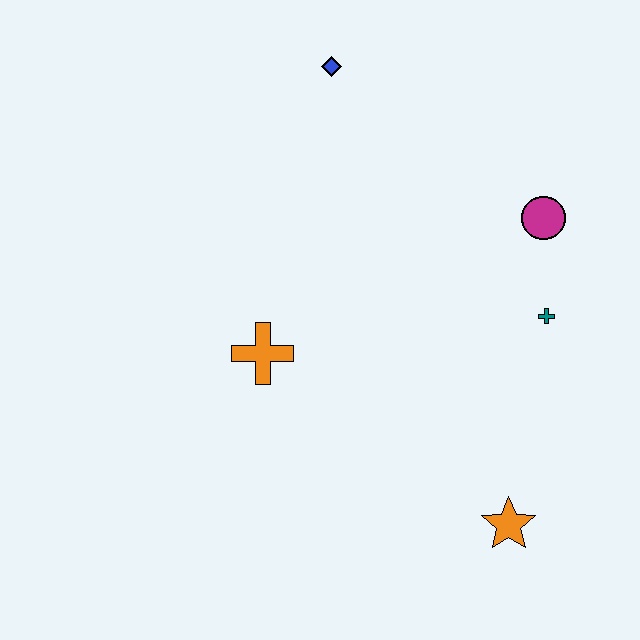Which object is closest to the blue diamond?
The magenta circle is closest to the blue diamond.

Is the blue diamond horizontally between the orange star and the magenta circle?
No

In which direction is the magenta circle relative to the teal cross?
The magenta circle is above the teal cross.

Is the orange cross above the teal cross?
No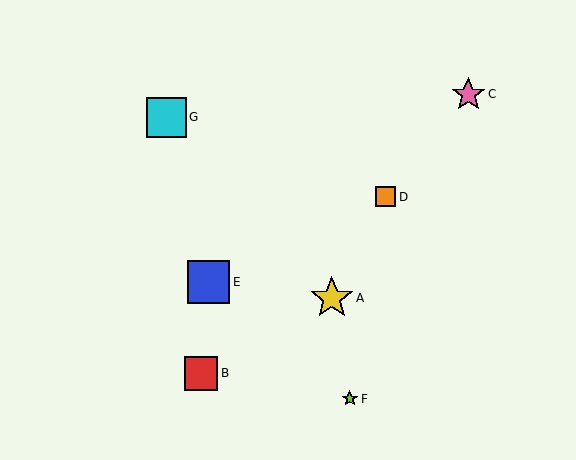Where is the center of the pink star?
The center of the pink star is at (468, 94).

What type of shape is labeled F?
Shape F is a lime star.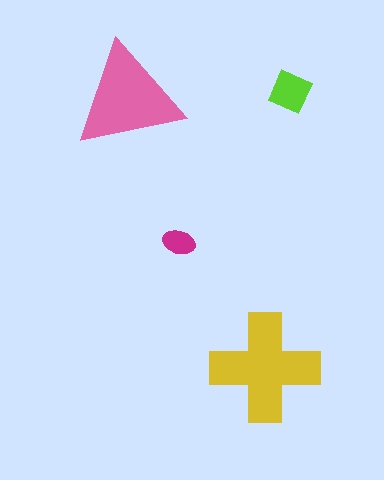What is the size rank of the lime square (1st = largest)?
3rd.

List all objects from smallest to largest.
The magenta ellipse, the lime square, the pink triangle, the yellow cross.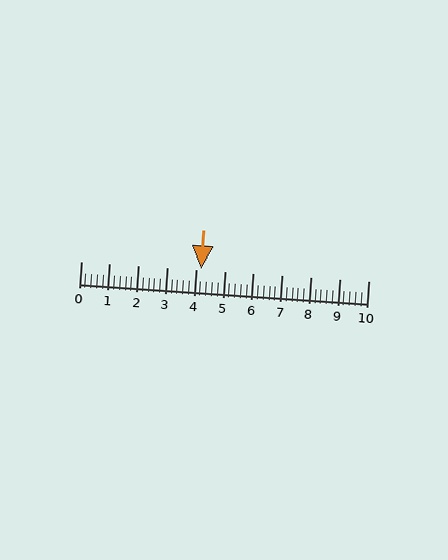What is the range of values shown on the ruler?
The ruler shows values from 0 to 10.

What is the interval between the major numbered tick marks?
The major tick marks are spaced 1 units apart.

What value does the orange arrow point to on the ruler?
The orange arrow points to approximately 4.2.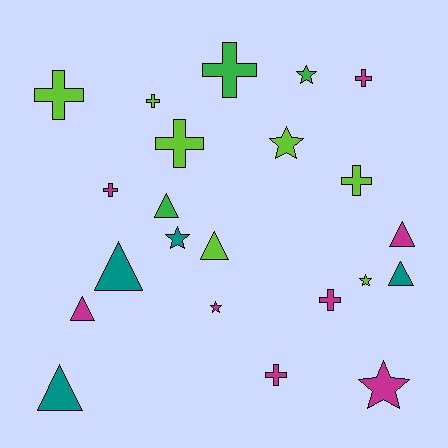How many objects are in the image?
There are 22 objects.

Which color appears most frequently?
Magenta, with 8 objects.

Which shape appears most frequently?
Cross, with 9 objects.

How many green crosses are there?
There is 1 green cross.